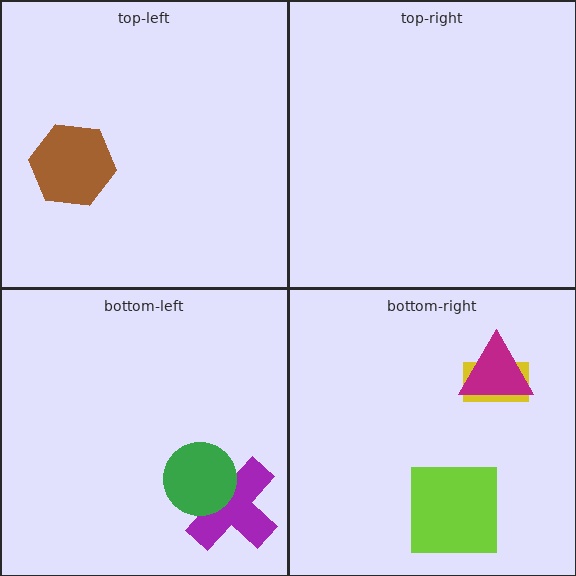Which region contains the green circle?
The bottom-left region.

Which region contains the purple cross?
The bottom-left region.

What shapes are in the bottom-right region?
The lime square, the yellow rectangle, the magenta triangle.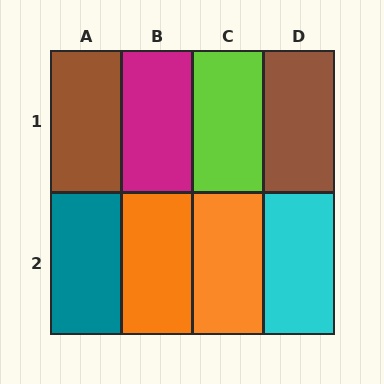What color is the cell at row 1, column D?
Brown.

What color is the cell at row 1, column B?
Magenta.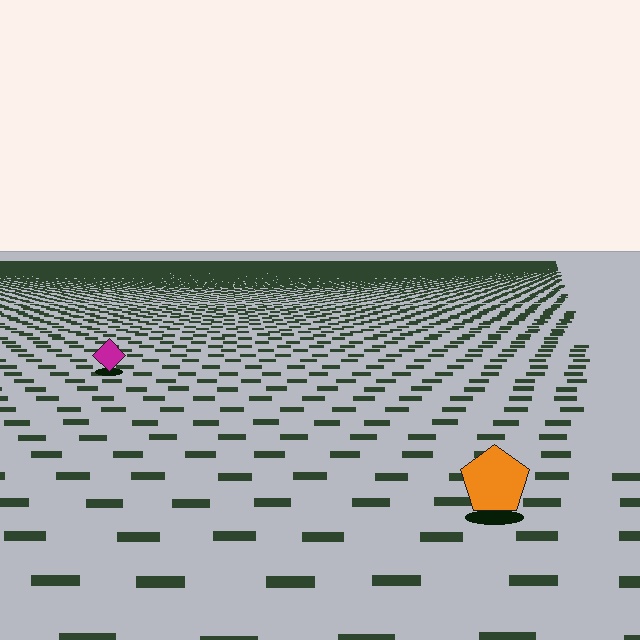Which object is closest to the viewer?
The orange pentagon is closest. The texture marks near it are larger and more spread out.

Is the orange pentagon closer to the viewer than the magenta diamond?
Yes. The orange pentagon is closer — you can tell from the texture gradient: the ground texture is coarser near it.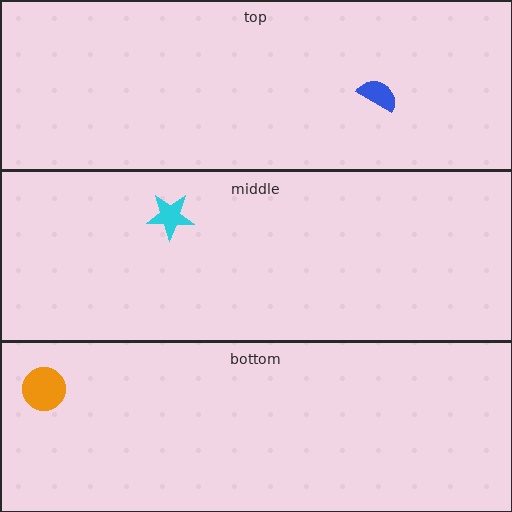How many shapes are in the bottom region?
1.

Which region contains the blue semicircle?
The top region.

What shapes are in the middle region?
The cyan star.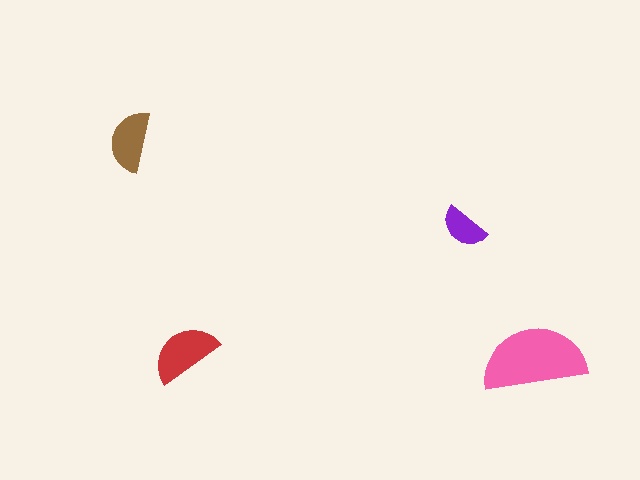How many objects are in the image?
There are 4 objects in the image.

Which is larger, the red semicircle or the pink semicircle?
The pink one.